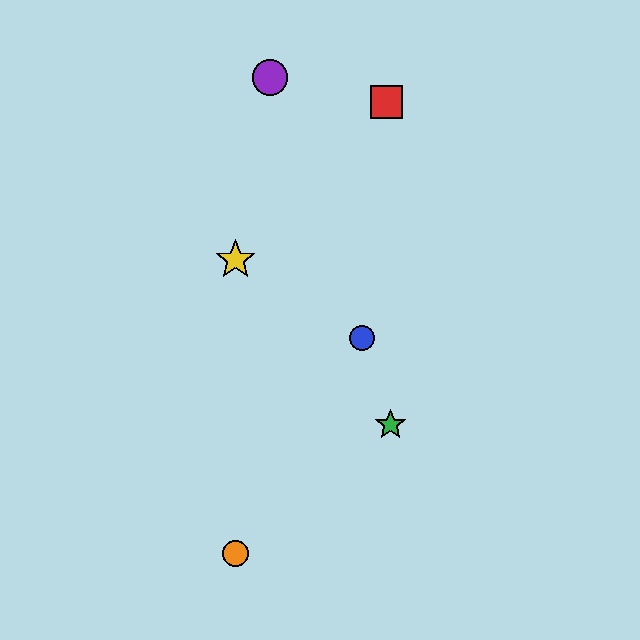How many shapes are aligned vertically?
2 shapes (the yellow star, the orange circle) are aligned vertically.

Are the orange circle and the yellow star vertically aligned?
Yes, both are at x≈236.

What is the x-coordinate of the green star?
The green star is at x≈390.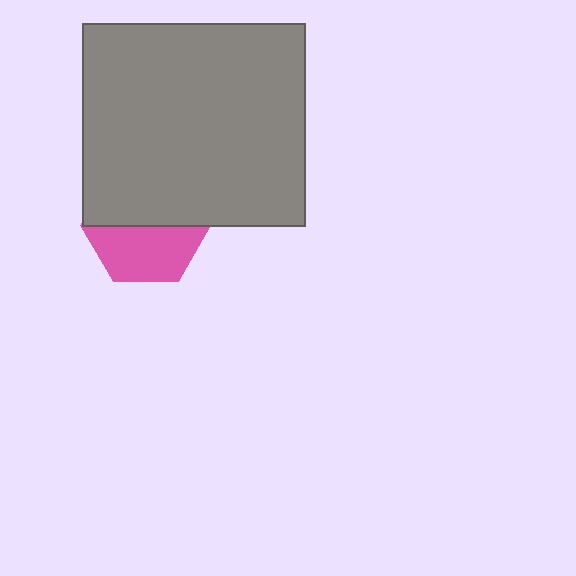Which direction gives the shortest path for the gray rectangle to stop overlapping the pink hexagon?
Moving up gives the shortest separation.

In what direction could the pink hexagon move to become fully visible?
The pink hexagon could move down. That would shift it out from behind the gray rectangle entirely.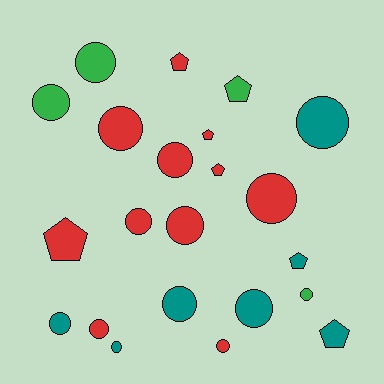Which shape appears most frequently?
Circle, with 15 objects.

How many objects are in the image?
There are 22 objects.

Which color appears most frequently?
Red, with 11 objects.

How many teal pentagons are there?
There are 2 teal pentagons.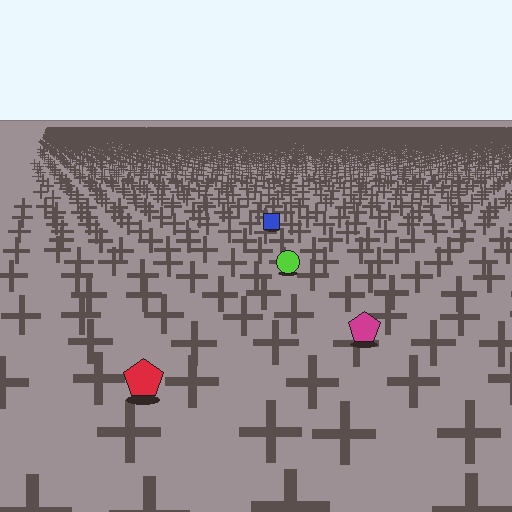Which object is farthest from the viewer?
The blue square is farthest from the viewer. It appears smaller and the ground texture around it is denser.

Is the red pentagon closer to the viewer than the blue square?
Yes. The red pentagon is closer — you can tell from the texture gradient: the ground texture is coarser near it.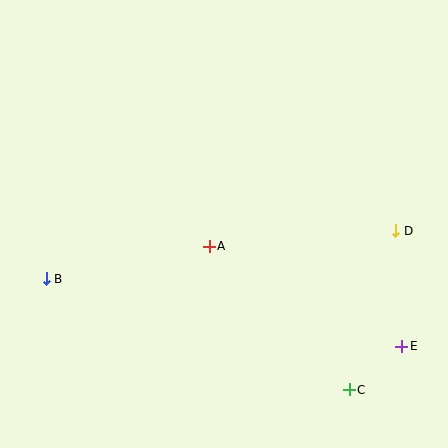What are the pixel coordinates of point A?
Point A is at (209, 246).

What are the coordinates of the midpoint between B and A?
The midpoint between B and A is at (128, 262).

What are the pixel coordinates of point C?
Point C is at (349, 390).